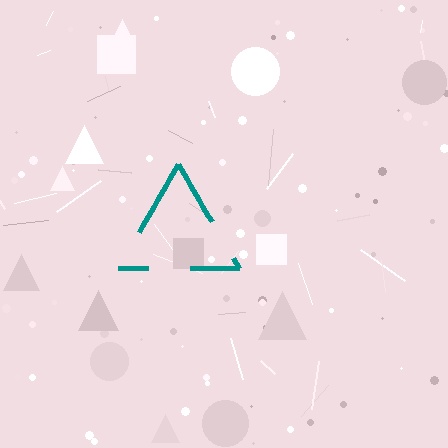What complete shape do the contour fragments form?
The contour fragments form a triangle.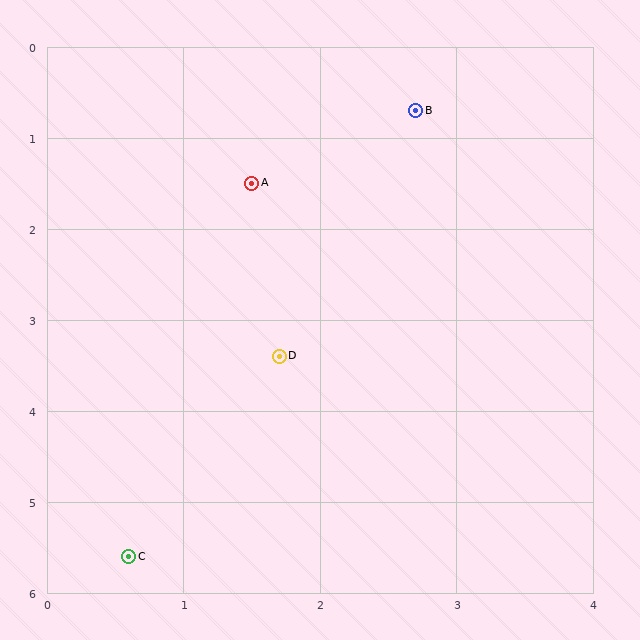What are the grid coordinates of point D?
Point D is at approximately (1.7, 3.4).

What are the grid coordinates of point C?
Point C is at approximately (0.6, 5.6).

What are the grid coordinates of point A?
Point A is at approximately (1.5, 1.5).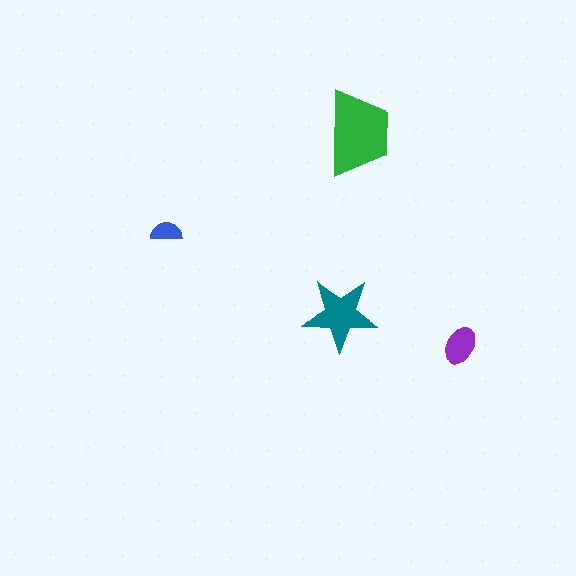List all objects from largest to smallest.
The green trapezoid, the teal star, the purple ellipse, the blue semicircle.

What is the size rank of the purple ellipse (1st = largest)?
3rd.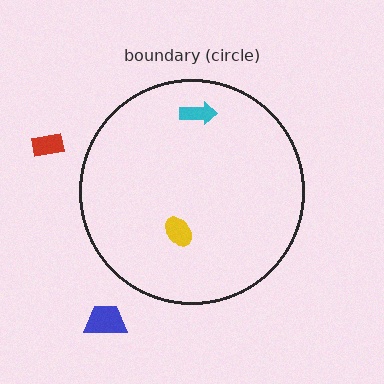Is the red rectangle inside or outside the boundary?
Outside.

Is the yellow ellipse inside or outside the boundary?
Inside.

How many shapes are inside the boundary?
2 inside, 2 outside.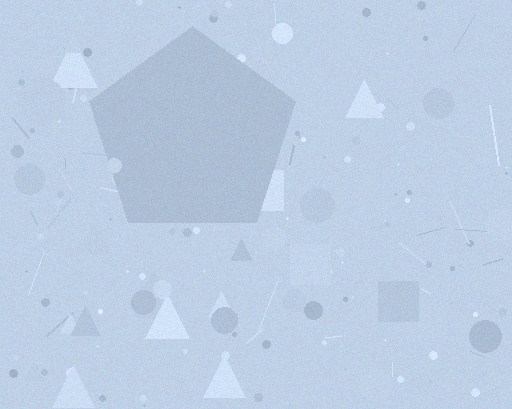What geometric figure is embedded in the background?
A pentagon is embedded in the background.